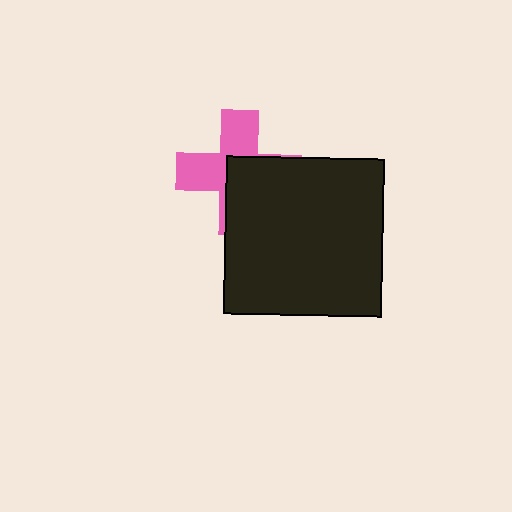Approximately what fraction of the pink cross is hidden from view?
Roughly 51% of the pink cross is hidden behind the black square.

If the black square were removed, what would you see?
You would see the complete pink cross.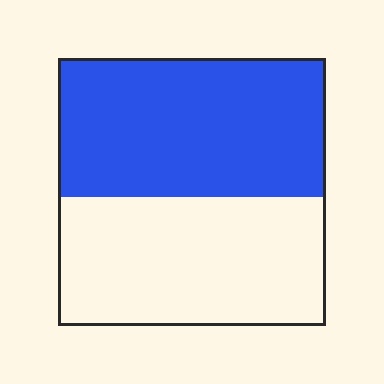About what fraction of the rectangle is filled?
About one half (1/2).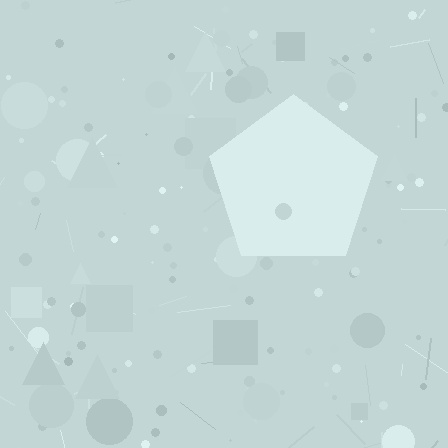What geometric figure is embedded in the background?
A pentagon is embedded in the background.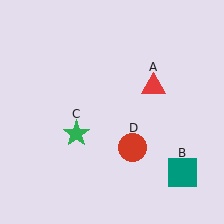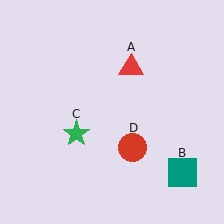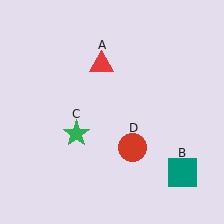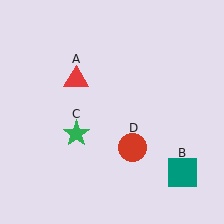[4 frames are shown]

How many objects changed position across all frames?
1 object changed position: red triangle (object A).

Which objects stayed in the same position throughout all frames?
Teal square (object B) and green star (object C) and red circle (object D) remained stationary.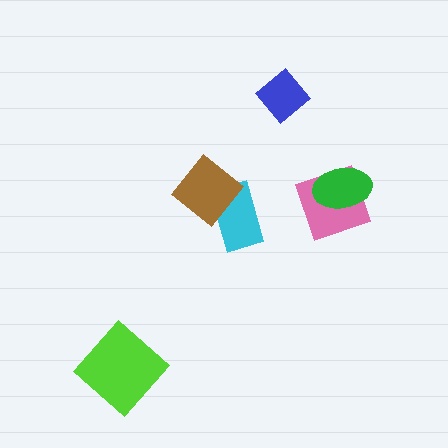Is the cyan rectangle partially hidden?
Yes, it is partially covered by another shape.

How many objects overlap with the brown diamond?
1 object overlaps with the brown diamond.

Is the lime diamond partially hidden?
No, no other shape covers it.